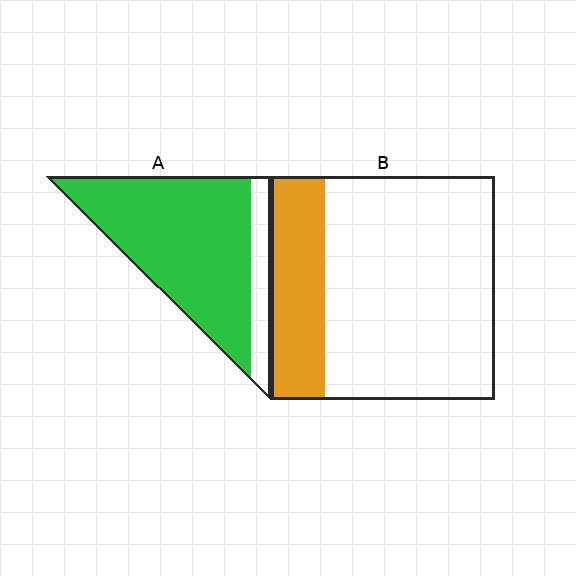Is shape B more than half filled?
No.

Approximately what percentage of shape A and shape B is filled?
A is approximately 85% and B is approximately 25%.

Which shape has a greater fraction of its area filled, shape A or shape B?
Shape A.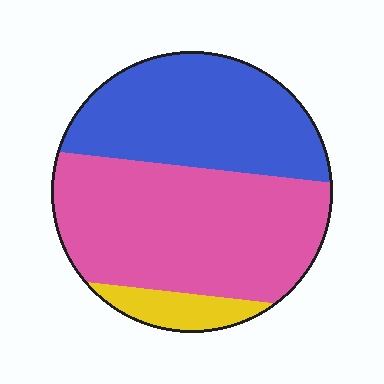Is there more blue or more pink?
Pink.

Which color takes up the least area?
Yellow, at roughly 10%.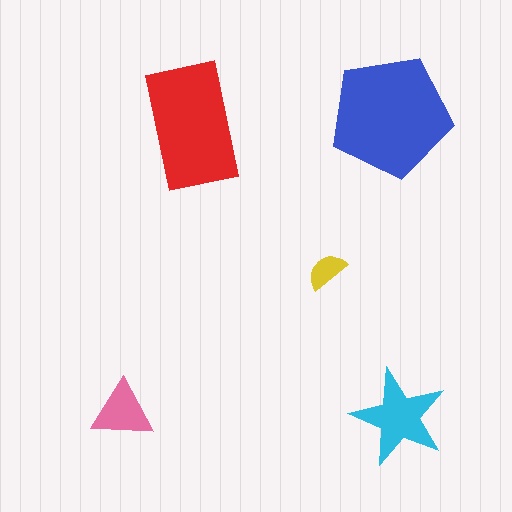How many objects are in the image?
There are 5 objects in the image.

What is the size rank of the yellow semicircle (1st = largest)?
5th.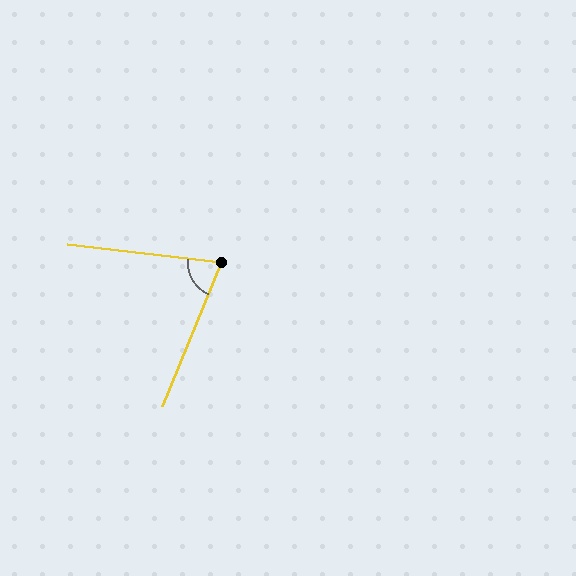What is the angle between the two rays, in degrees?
Approximately 74 degrees.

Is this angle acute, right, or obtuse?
It is acute.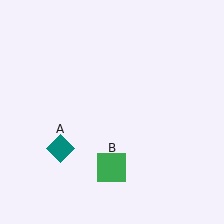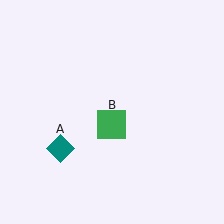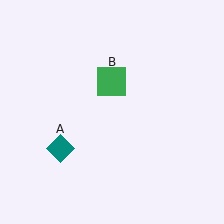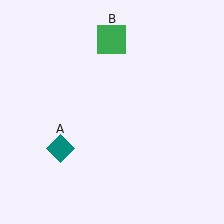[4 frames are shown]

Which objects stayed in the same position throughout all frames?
Teal diamond (object A) remained stationary.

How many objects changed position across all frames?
1 object changed position: green square (object B).